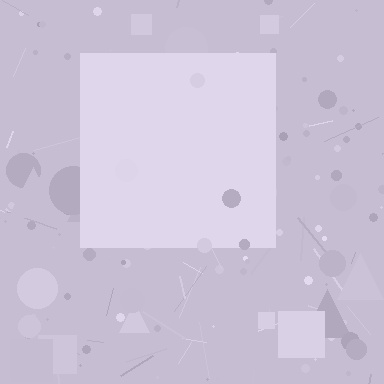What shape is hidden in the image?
A square is hidden in the image.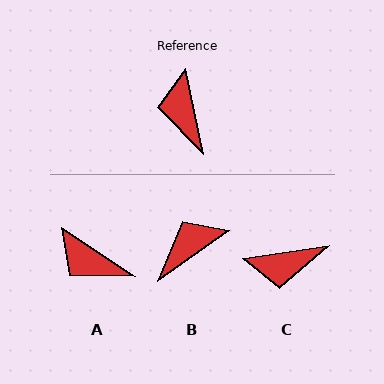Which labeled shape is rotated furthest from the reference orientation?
C, about 86 degrees away.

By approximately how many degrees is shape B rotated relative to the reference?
Approximately 67 degrees clockwise.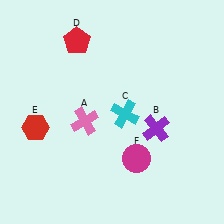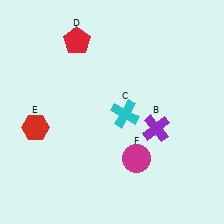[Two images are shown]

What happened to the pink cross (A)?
The pink cross (A) was removed in Image 2. It was in the bottom-left area of Image 1.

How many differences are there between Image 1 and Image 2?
There is 1 difference between the two images.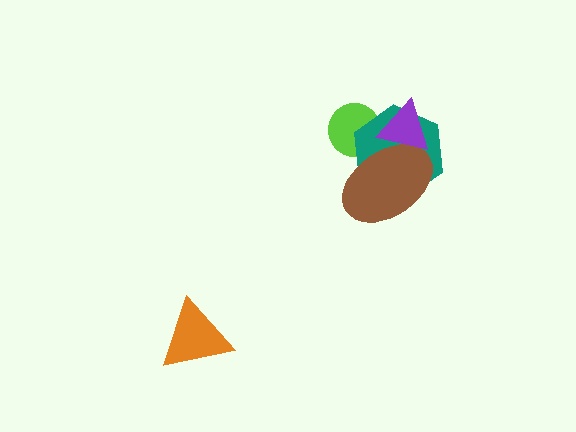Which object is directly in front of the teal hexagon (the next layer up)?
The brown ellipse is directly in front of the teal hexagon.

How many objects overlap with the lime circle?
3 objects overlap with the lime circle.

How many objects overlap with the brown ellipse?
3 objects overlap with the brown ellipse.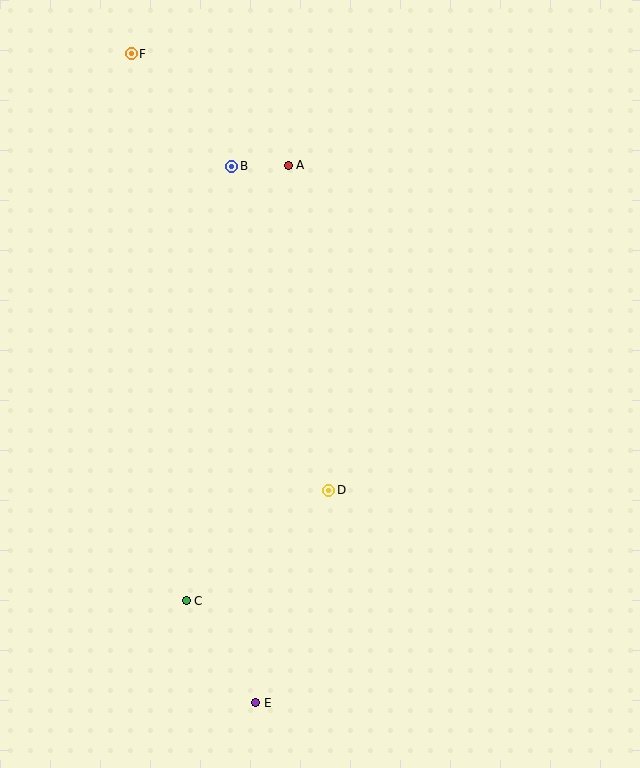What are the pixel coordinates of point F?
Point F is at (131, 54).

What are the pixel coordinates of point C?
Point C is at (186, 601).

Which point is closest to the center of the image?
Point D at (329, 490) is closest to the center.